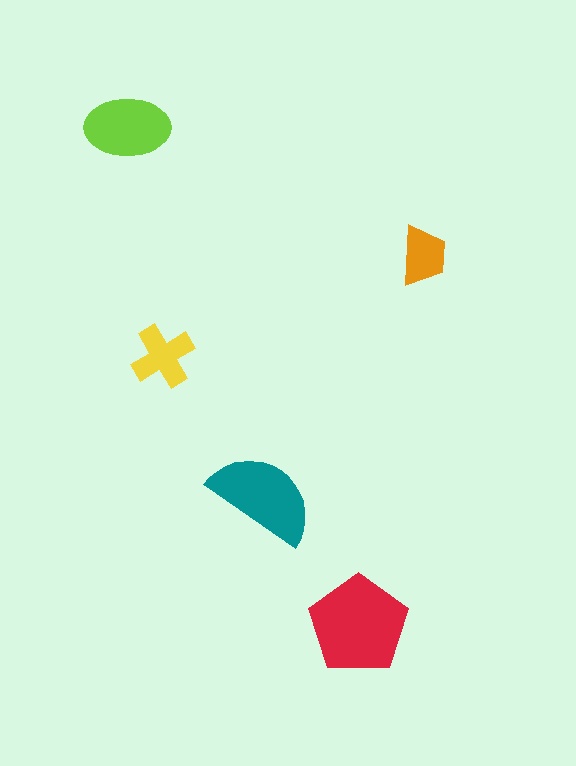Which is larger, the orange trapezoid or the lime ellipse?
The lime ellipse.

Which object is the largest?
The red pentagon.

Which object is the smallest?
The orange trapezoid.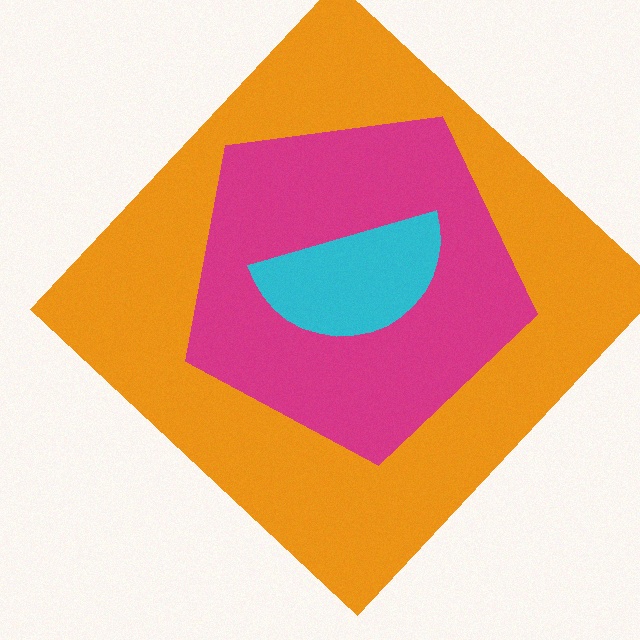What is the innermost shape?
The cyan semicircle.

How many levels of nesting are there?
3.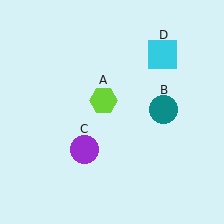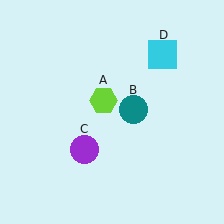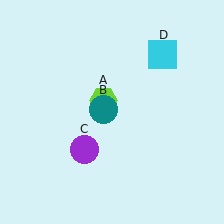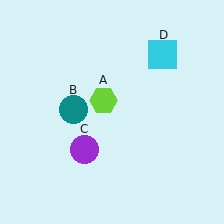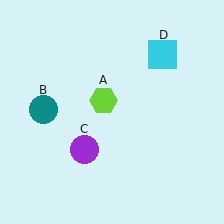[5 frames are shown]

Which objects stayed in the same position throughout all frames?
Lime hexagon (object A) and purple circle (object C) and cyan square (object D) remained stationary.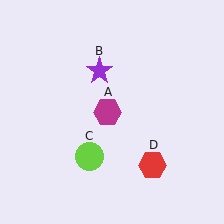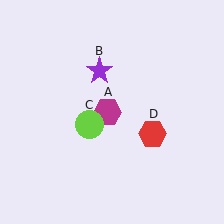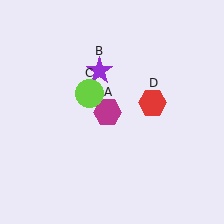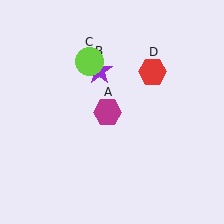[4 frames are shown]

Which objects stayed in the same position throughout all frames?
Magenta hexagon (object A) and purple star (object B) remained stationary.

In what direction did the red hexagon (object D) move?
The red hexagon (object D) moved up.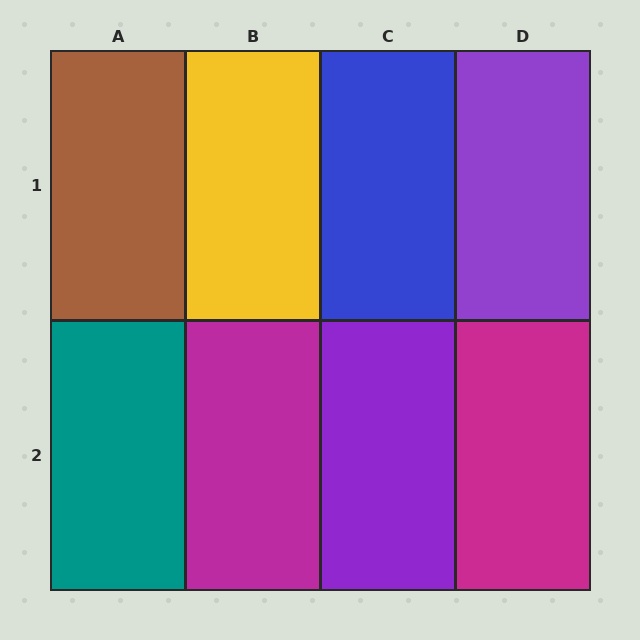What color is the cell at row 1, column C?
Blue.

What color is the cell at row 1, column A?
Brown.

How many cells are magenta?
2 cells are magenta.